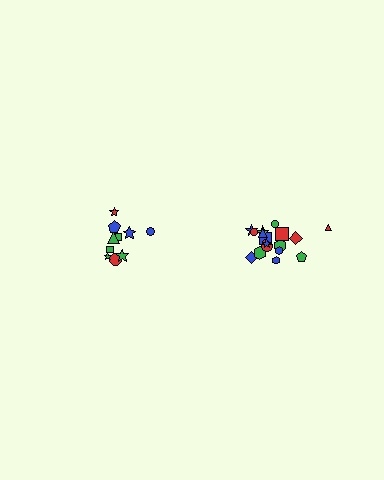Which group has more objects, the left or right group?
The right group.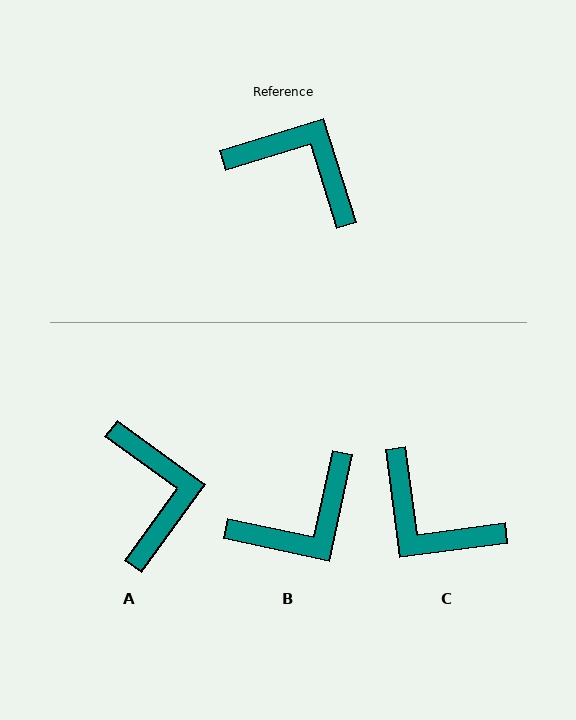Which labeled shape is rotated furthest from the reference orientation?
C, about 170 degrees away.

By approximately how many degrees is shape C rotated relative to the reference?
Approximately 170 degrees counter-clockwise.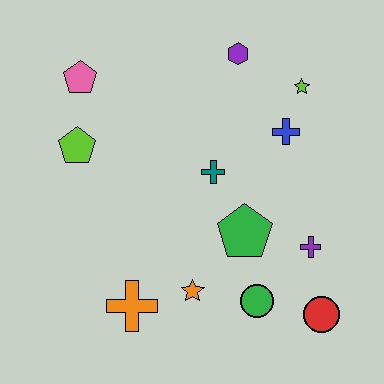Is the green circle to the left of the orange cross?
No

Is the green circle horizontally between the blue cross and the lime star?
No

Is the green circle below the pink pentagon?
Yes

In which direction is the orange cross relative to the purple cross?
The orange cross is to the left of the purple cross.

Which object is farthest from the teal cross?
The red circle is farthest from the teal cross.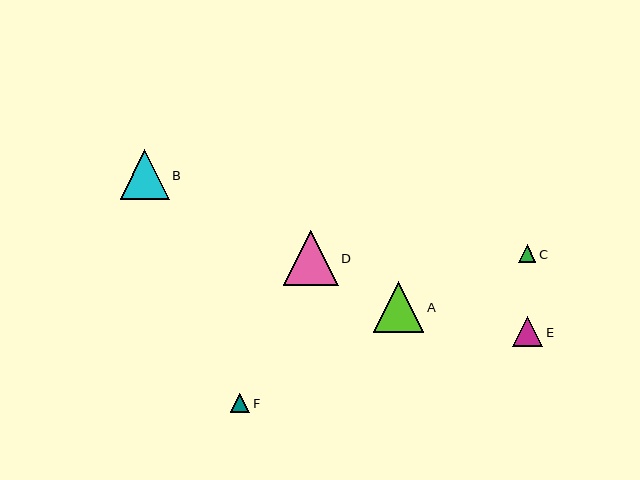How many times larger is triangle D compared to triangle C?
Triangle D is approximately 3.1 times the size of triangle C.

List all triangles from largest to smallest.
From largest to smallest: D, A, B, E, F, C.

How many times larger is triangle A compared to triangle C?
Triangle A is approximately 2.9 times the size of triangle C.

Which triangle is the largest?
Triangle D is the largest with a size of approximately 55 pixels.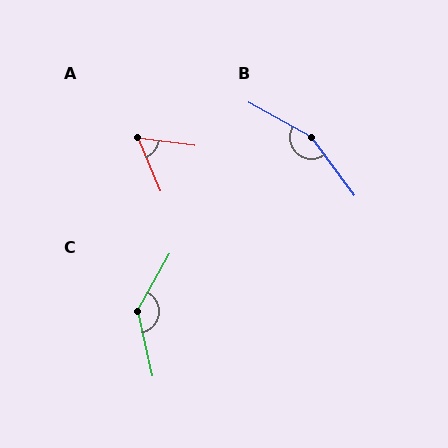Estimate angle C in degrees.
Approximately 137 degrees.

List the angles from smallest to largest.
A (61°), C (137°), B (155°).